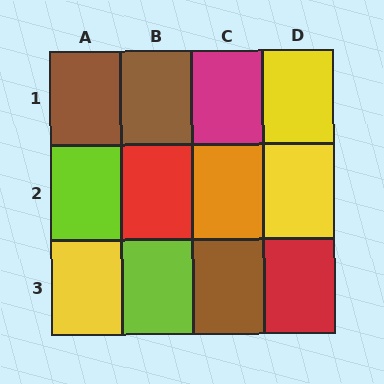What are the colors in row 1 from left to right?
Brown, brown, magenta, yellow.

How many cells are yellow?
3 cells are yellow.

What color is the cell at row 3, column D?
Red.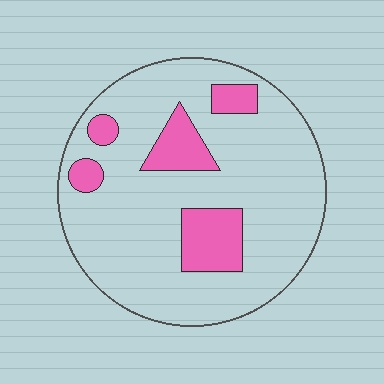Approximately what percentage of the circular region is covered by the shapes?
Approximately 20%.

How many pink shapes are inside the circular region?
5.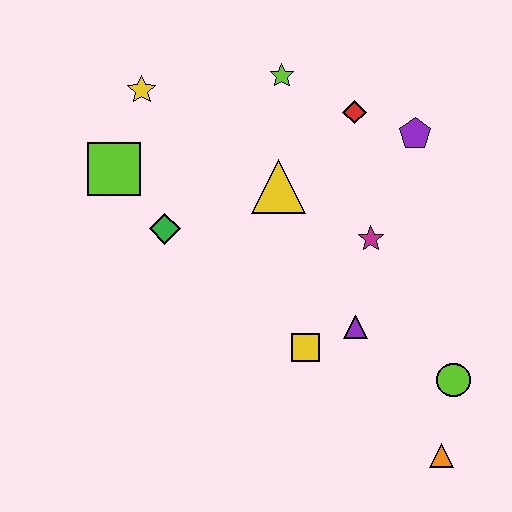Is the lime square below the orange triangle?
No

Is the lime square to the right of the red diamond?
No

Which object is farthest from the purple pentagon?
The orange triangle is farthest from the purple pentagon.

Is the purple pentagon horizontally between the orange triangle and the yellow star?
Yes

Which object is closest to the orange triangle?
The lime circle is closest to the orange triangle.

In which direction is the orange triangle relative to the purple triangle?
The orange triangle is below the purple triangle.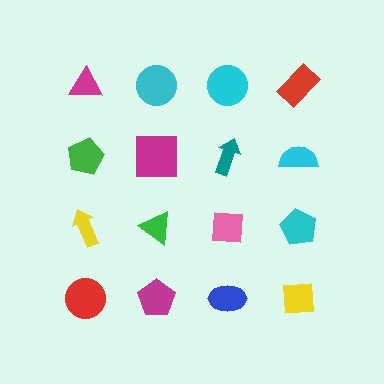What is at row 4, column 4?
A yellow square.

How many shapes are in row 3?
4 shapes.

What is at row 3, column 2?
A green triangle.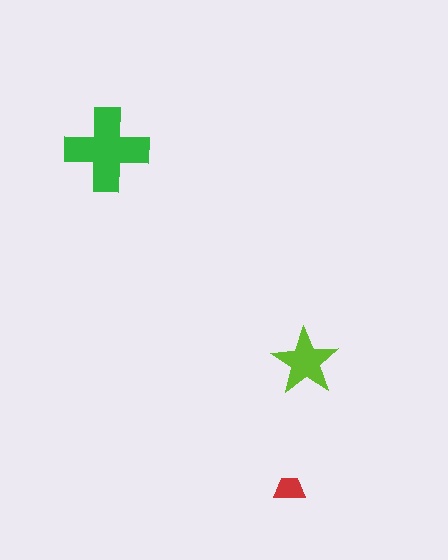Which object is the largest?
The green cross.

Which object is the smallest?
The red trapezoid.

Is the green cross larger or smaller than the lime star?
Larger.